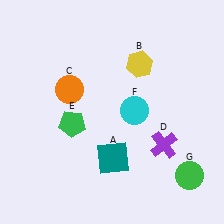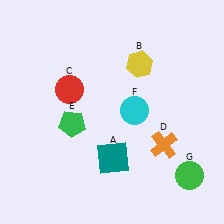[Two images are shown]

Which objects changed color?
C changed from orange to red. D changed from purple to orange.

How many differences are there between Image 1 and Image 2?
There are 2 differences between the two images.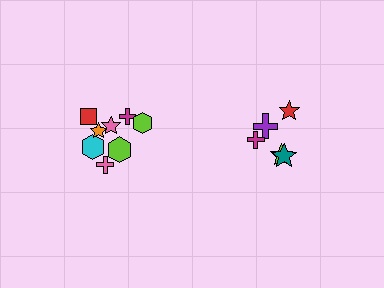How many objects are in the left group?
There are 8 objects.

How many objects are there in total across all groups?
There are 13 objects.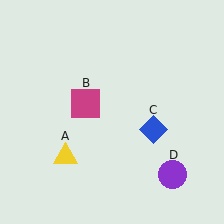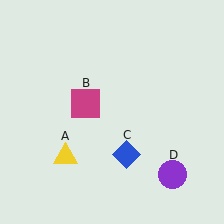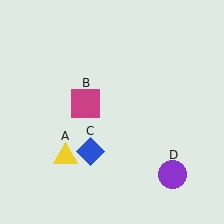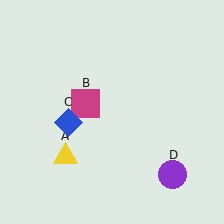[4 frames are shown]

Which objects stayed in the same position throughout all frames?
Yellow triangle (object A) and magenta square (object B) and purple circle (object D) remained stationary.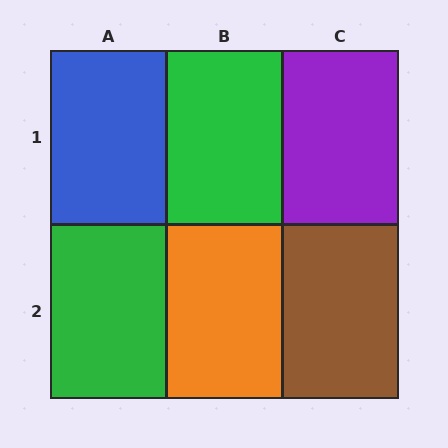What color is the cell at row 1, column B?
Green.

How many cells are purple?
1 cell is purple.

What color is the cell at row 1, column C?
Purple.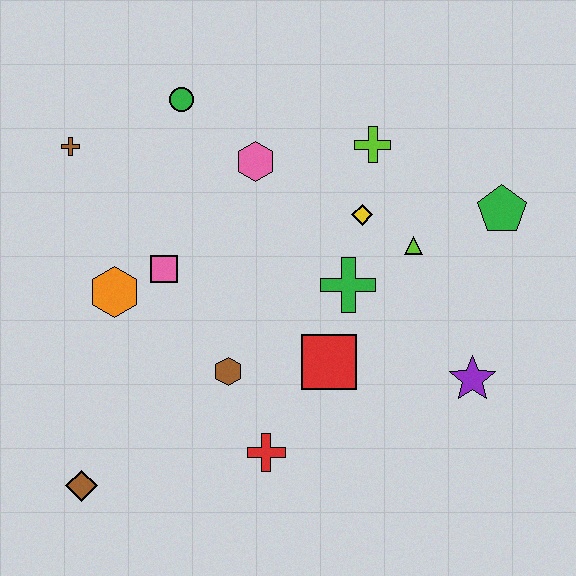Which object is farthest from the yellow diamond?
The brown diamond is farthest from the yellow diamond.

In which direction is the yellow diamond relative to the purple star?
The yellow diamond is above the purple star.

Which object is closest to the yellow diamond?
The lime triangle is closest to the yellow diamond.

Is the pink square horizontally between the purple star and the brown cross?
Yes